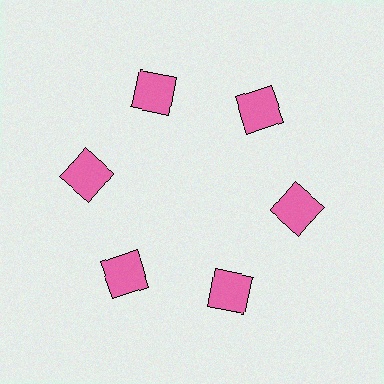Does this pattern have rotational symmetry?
Yes, this pattern has 6-fold rotational symmetry. It looks the same after rotating 60 degrees around the center.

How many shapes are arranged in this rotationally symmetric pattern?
There are 6 shapes, arranged in 6 groups of 1.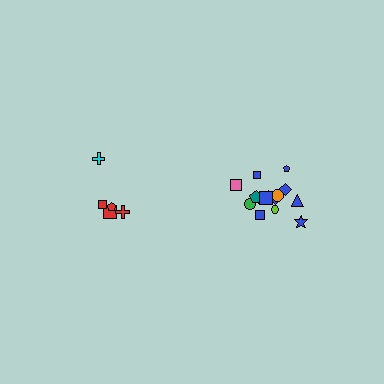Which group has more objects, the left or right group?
The right group.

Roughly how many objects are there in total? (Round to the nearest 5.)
Roughly 20 objects in total.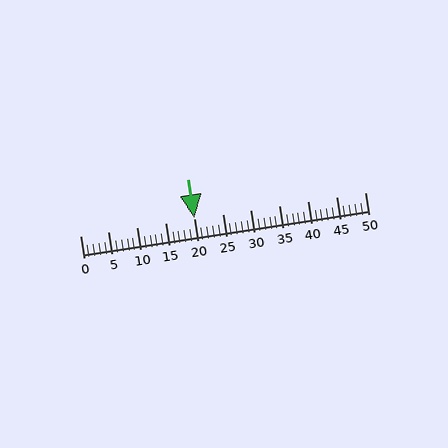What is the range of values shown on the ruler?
The ruler shows values from 0 to 50.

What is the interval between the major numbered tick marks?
The major tick marks are spaced 5 units apart.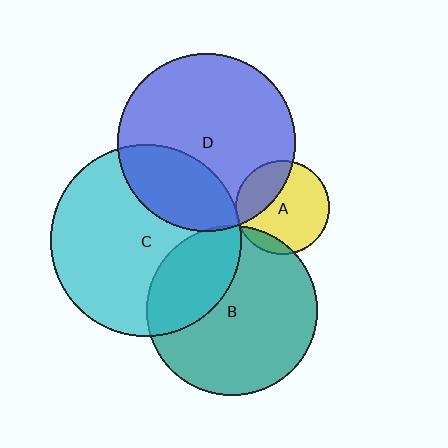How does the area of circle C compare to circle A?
Approximately 4.2 times.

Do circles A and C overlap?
Yes.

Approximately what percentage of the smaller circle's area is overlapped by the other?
Approximately 5%.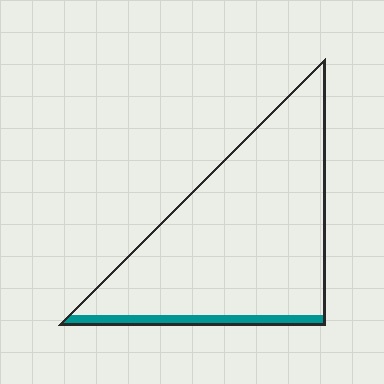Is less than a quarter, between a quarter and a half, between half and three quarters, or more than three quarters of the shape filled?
Less than a quarter.